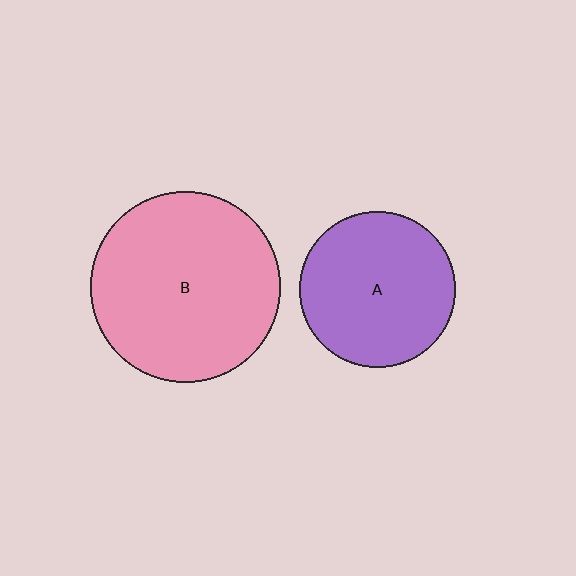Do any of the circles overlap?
No, none of the circles overlap.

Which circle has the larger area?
Circle B (pink).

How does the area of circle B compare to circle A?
Approximately 1.5 times.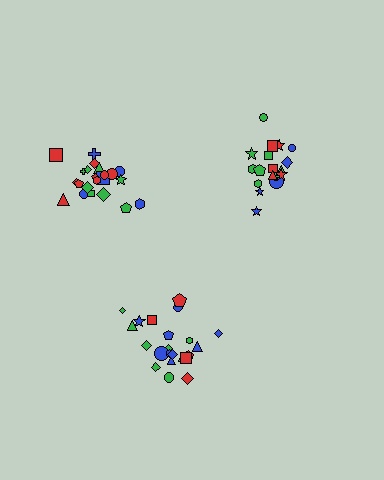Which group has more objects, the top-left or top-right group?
The top-left group.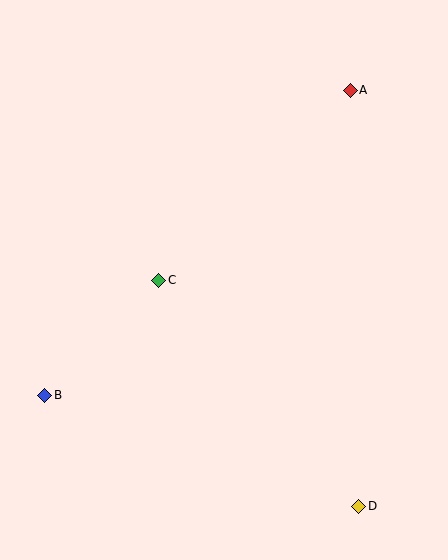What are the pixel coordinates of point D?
Point D is at (359, 506).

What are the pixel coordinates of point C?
Point C is at (159, 280).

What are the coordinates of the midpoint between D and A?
The midpoint between D and A is at (354, 298).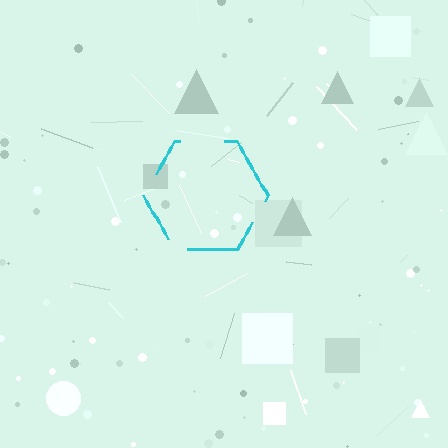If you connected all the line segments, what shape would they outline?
They would outline a hexagon.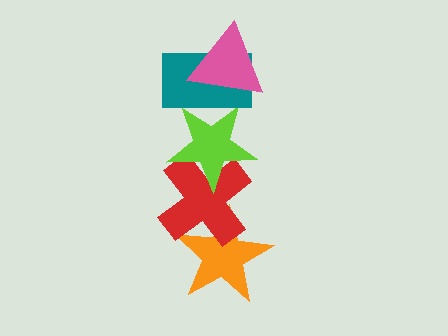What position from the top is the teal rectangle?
The teal rectangle is 2nd from the top.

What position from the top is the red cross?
The red cross is 4th from the top.